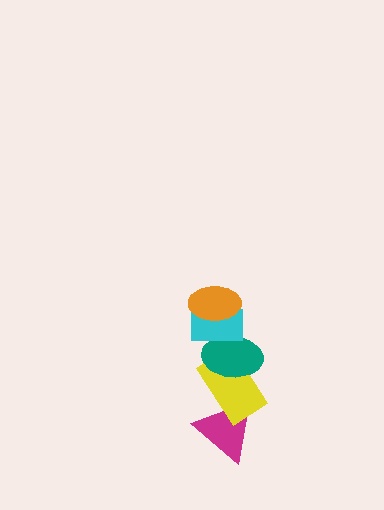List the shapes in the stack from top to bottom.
From top to bottom: the orange ellipse, the cyan rectangle, the teal ellipse, the yellow rectangle, the magenta triangle.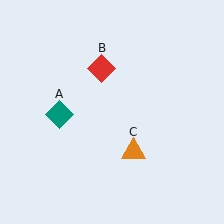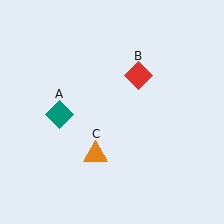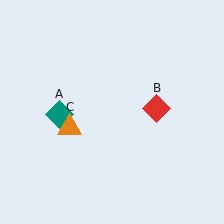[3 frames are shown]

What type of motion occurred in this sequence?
The red diamond (object B), orange triangle (object C) rotated clockwise around the center of the scene.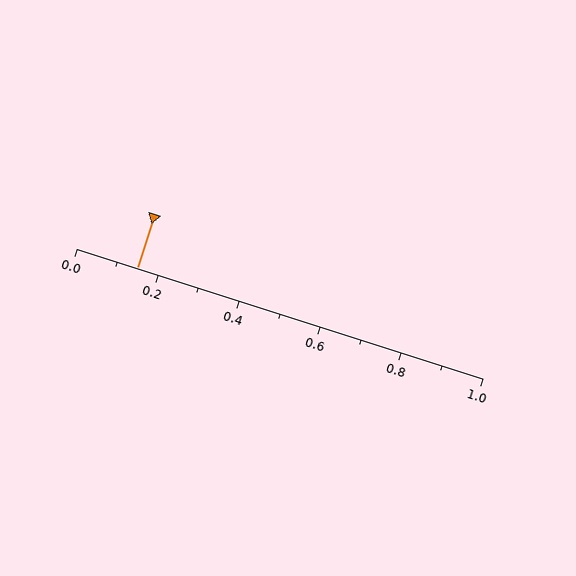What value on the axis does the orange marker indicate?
The marker indicates approximately 0.15.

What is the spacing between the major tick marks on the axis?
The major ticks are spaced 0.2 apart.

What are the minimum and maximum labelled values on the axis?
The axis runs from 0.0 to 1.0.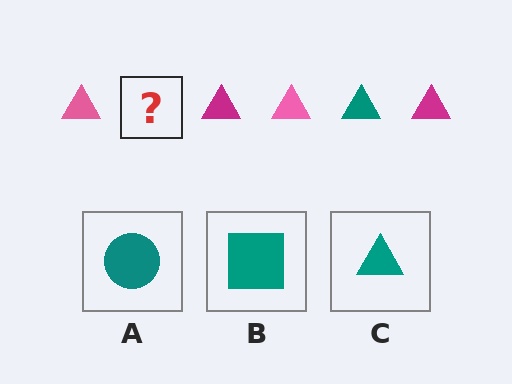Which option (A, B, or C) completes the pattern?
C.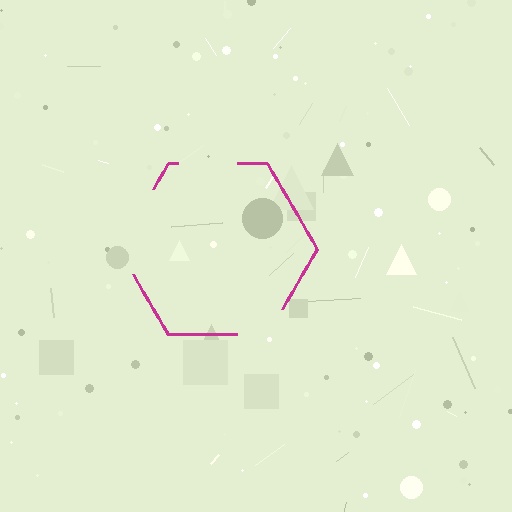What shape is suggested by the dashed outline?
The dashed outline suggests a hexagon.